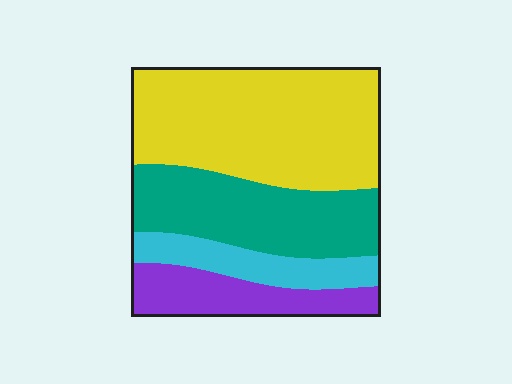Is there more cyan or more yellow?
Yellow.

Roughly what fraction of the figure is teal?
Teal covers about 25% of the figure.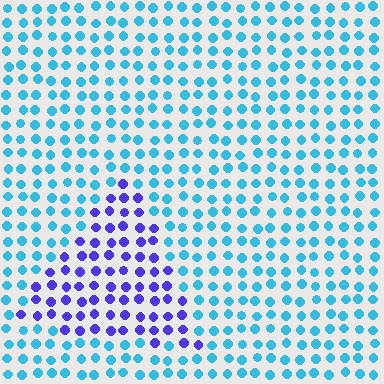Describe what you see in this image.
The image is filled with small cyan elements in a uniform arrangement. A triangle-shaped region is visible where the elements are tinted to a slightly different hue, forming a subtle color boundary.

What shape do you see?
I see a triangle.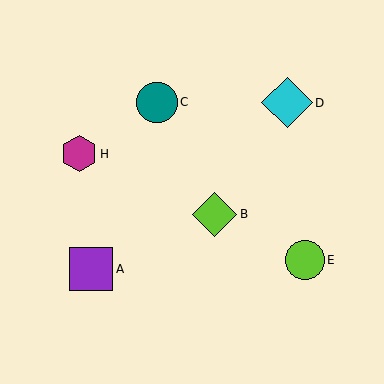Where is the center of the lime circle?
The center of the lime circle is at (305, 260).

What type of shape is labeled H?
Shape H is a magenta hexagon.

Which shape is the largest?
The cyan diamond (labeled D) is the largest.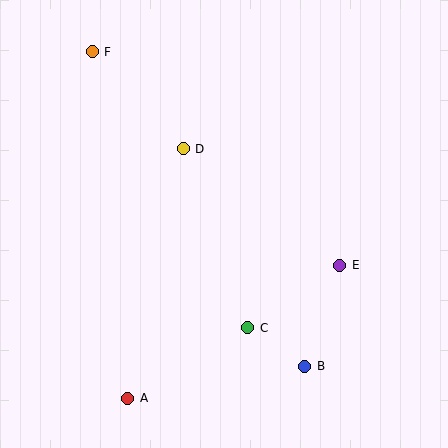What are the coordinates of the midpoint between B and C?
The midpoint between B and C is at (276, 347).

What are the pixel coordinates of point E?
Point E is at (340, 265).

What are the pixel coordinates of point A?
Point A is at (128, 398).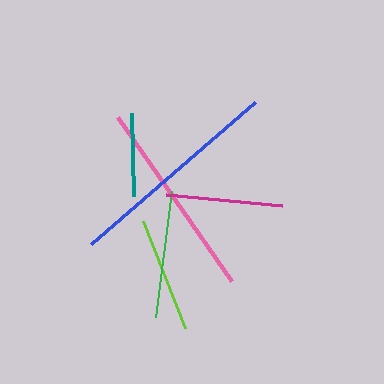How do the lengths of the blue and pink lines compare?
The blue and pink lines are approximately the same length.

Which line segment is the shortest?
The teal line is the shortest at approximately 83 pixels.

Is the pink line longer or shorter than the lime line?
The pink line is longer than the lime line.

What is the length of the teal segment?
The teal segment is approximately 83 pixels long.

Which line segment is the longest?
The blue line is the longest at approximately 218 pixels.